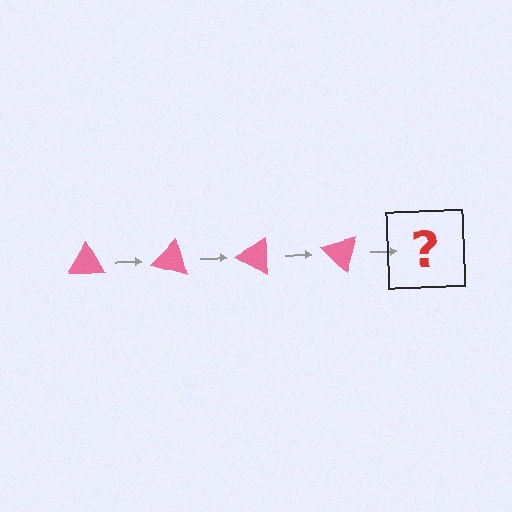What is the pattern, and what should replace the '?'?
The pattern is that the triangle rotates 15 degrees each step. The '?' should be a pink triangle rotated 60 degrees.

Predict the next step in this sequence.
The next step is a pink triangle rotated 60 degrees.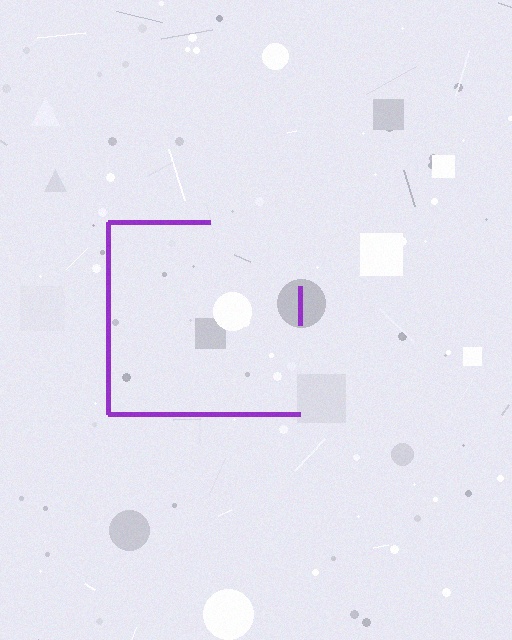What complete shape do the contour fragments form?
The contour fragments form a square.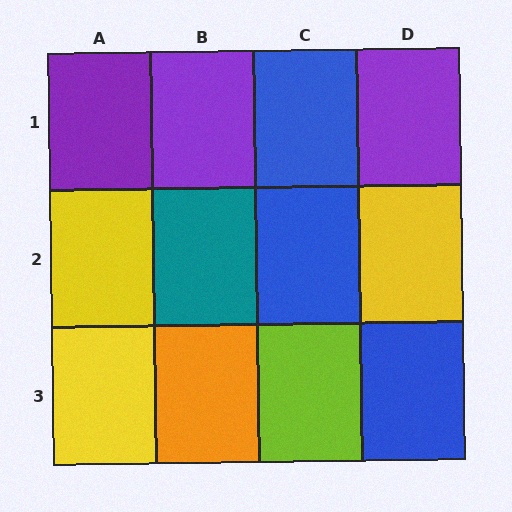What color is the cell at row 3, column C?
Lime.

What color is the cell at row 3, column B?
Orange.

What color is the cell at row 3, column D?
Blue.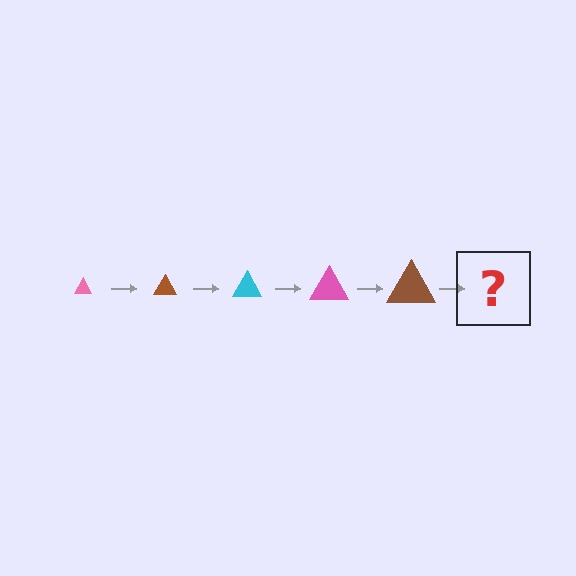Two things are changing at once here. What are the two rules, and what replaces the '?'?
The two rules are that the triangle grows larger each step and the color cycles through pink, brown, and cyan. The '?' should be a cyan triangle, larger than the previous one.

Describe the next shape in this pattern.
It should be a cyan triangle, larger than the previous one.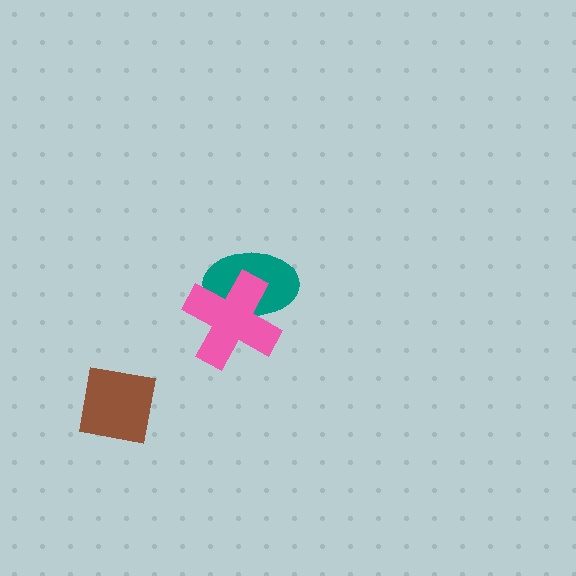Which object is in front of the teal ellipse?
The pink cross is in front of the teal ellipse.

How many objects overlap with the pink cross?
1 object overlaps with the pink cross.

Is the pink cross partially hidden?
No, no other shape covers it.